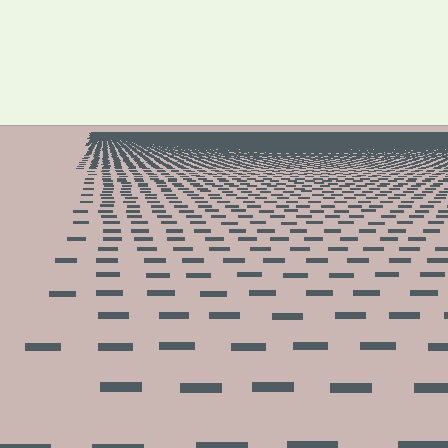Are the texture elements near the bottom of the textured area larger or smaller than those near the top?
Larger. Near the bottom, elements are closer to the viewer and appear at a bigger on-screen size.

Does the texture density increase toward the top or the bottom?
Density increases toward the top.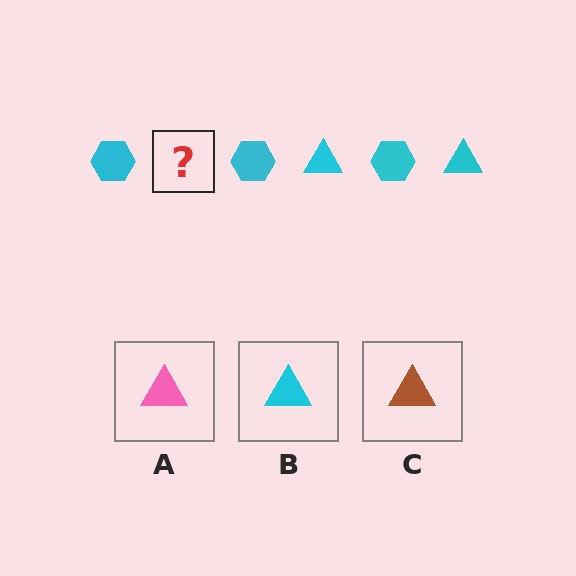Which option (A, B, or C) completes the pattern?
B.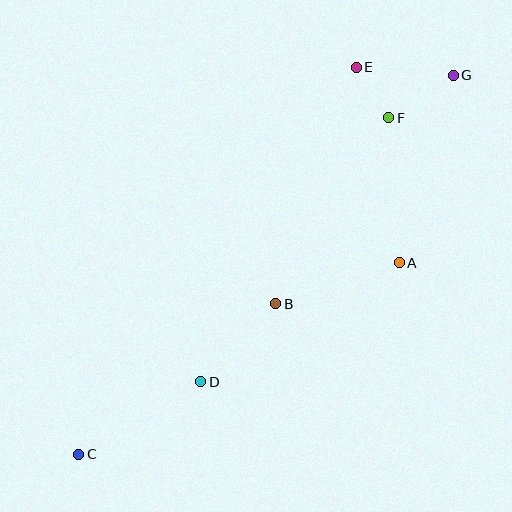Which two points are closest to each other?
Points E and F are closest to each other.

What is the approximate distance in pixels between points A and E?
The distance between A and E is approximately 200 pixels.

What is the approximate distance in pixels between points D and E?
The distance between D and E is approximately 350 pixels.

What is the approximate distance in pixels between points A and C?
The distance between A and C is approximately 373 pixels.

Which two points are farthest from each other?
Points C and G are farthest from each other.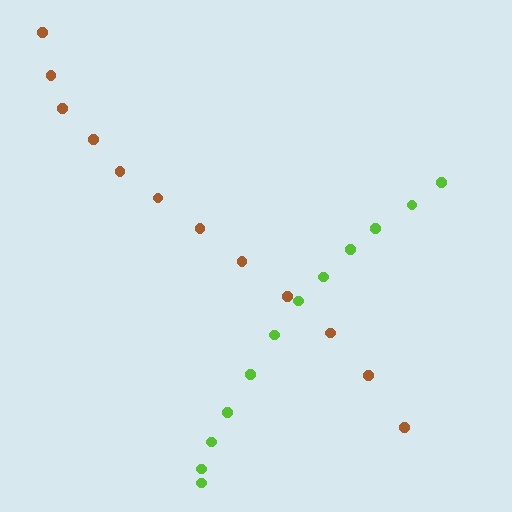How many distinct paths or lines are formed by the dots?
There are 2 distinct paths.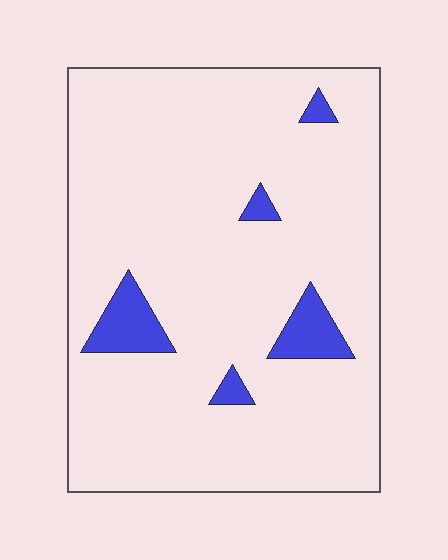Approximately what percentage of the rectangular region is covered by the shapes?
Approximately 10%.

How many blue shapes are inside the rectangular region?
5.